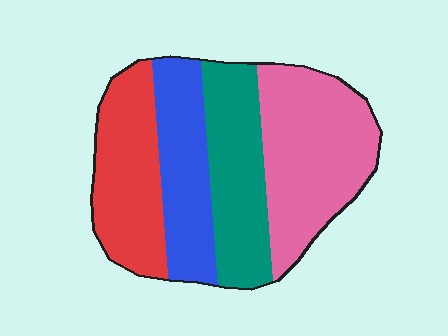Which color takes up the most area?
Pink, at roughly 35%.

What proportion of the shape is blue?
Blue covers about 20% of the shape.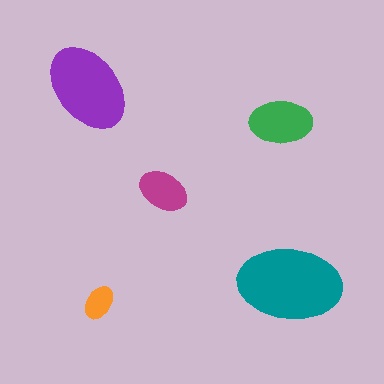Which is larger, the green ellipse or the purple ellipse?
The purple one.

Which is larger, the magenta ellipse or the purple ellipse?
The purple one.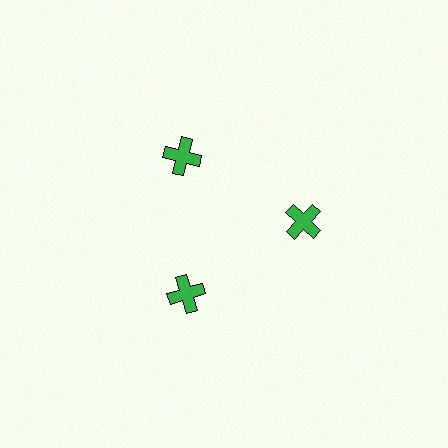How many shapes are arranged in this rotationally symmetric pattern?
There are 3 shapes, arranged in 3 groups of 1.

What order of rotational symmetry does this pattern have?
This pattern has 3-fold rotational symmetry.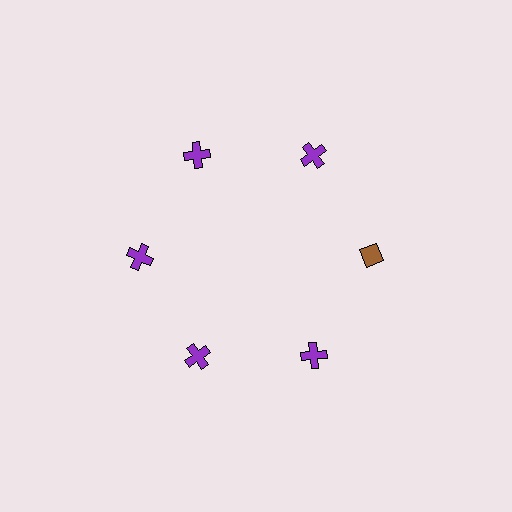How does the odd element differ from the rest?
It differs in both color (brown instead of purple) and shape (diamond instead of cross).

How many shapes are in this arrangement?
There are 6 shapes arranged in a ring pattern.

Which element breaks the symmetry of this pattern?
The brown diamond at roughly the 3 o'clock position breaks the symmetry. All other shapes are purple crosses.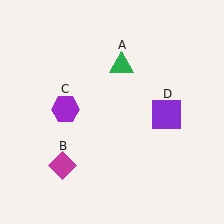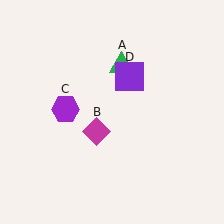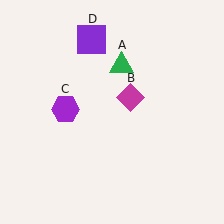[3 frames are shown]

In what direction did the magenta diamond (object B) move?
The magenta diamond (object B) moved up and to the right.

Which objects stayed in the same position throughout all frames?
Green triangle (object A) and purple hexagon (object C) remained stationary.